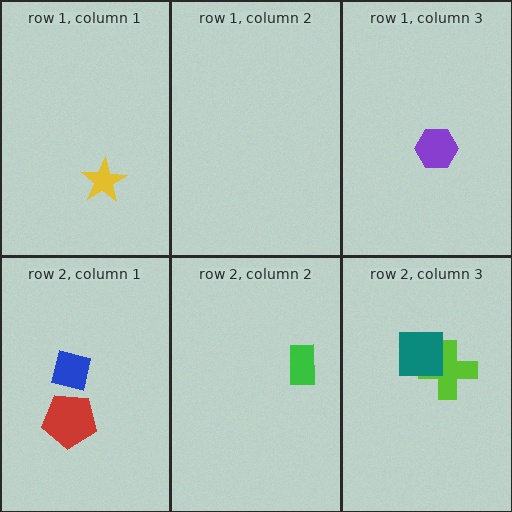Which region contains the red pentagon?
The row 2, column 1 region.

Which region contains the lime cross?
The row 2, column 3 region.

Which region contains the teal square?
The row 2, column 3 region.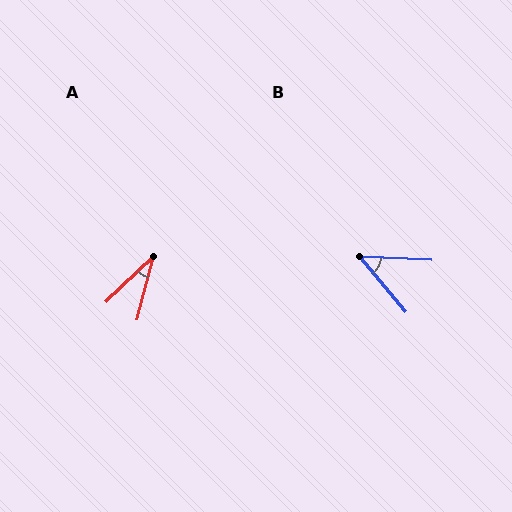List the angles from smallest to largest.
A (32°), B (47°).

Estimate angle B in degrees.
Approximately 47 degrees.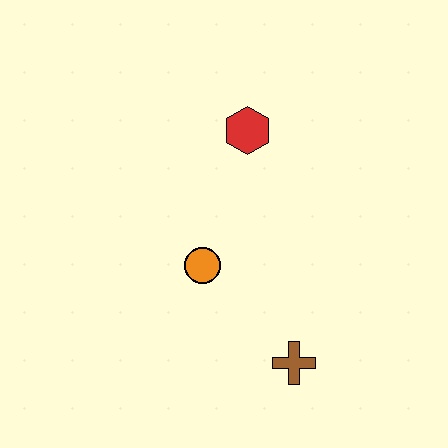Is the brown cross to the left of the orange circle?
No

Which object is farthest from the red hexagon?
The brown cross is farthest from the red hexagon.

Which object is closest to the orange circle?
The brown cross is closest to the orange circle.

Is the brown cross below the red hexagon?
Yes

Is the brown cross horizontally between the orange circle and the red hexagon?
No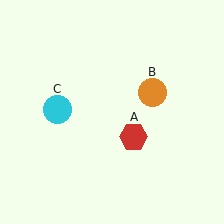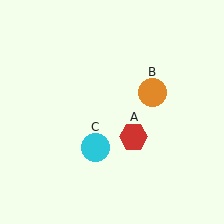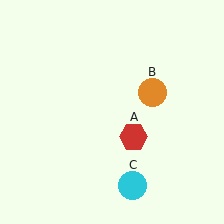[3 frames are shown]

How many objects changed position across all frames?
1 object changed position: cyan circle (object C).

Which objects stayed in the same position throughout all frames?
Red hexagon (object A) and orange circle (object B) remained stationary.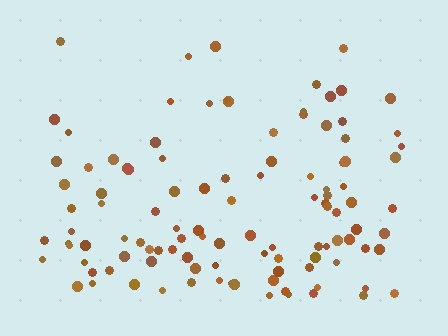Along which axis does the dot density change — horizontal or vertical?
Vertical.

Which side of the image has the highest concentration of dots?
The bottom.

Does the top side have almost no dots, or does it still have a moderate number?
Still a moderate number, just noticeably fewer than the bottom.